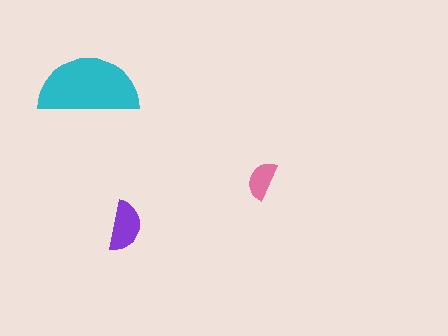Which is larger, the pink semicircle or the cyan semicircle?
The cyan one.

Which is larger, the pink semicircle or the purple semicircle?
The purple one.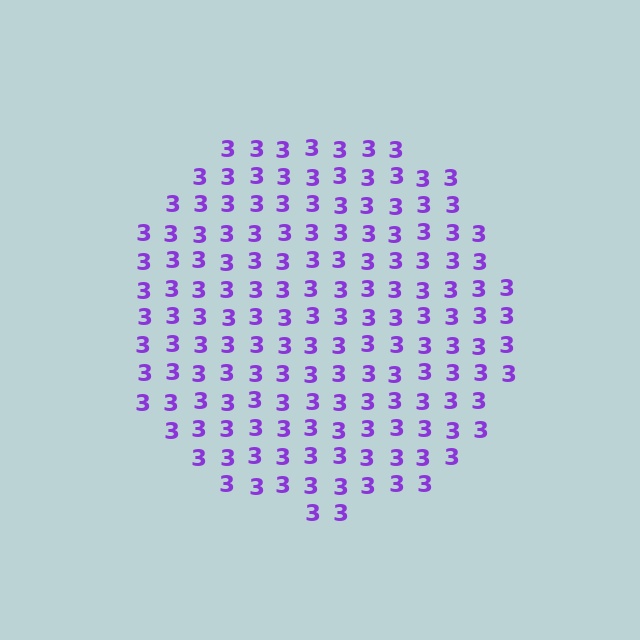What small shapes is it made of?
It is made of small digit 3's.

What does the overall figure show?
The overall figure shows a circle.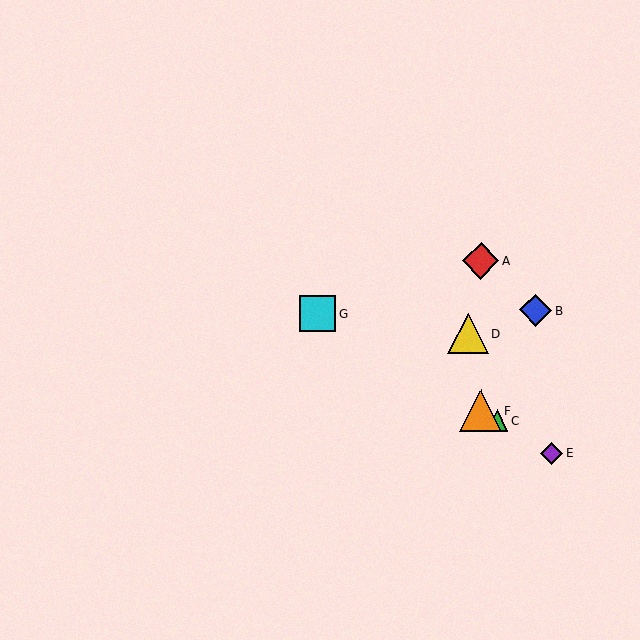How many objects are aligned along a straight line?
4 objects (C, E, F, G) are aligned along a straight line.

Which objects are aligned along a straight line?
Objects C, E, F, G are aligned along a straight line.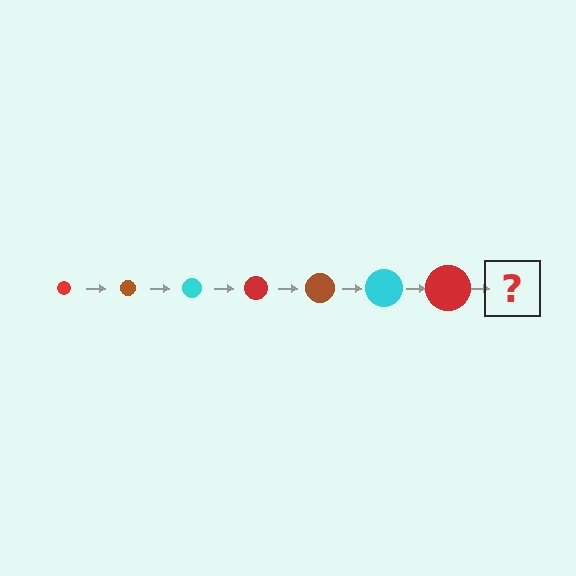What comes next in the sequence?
The next element should be a brown circle, larger than the previous one.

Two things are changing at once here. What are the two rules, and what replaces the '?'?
The two rules are that the circle grows larger each step and the color cycles through red, brown, and cyan. The '?' should be a brown circle, larger than the previous one.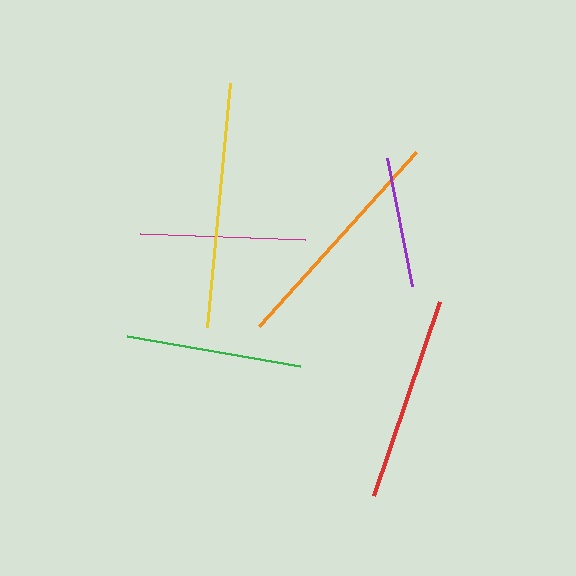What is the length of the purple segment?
The purple segment is approximately 130 pixels long.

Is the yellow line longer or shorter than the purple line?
The yellow line is longer than the purple line.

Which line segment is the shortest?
The purple line is the shortest at approximately 130 pixels.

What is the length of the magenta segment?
The magenta segment is approximately 165 pixels long.